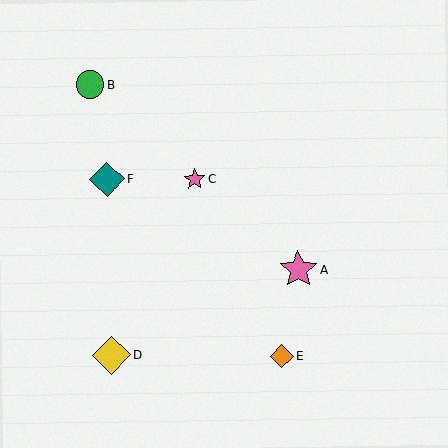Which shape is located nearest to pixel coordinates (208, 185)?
The pink star (labeled C) at (195, 179) is nearest to that location.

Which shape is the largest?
The yellow diamond (labeled D) is the largest.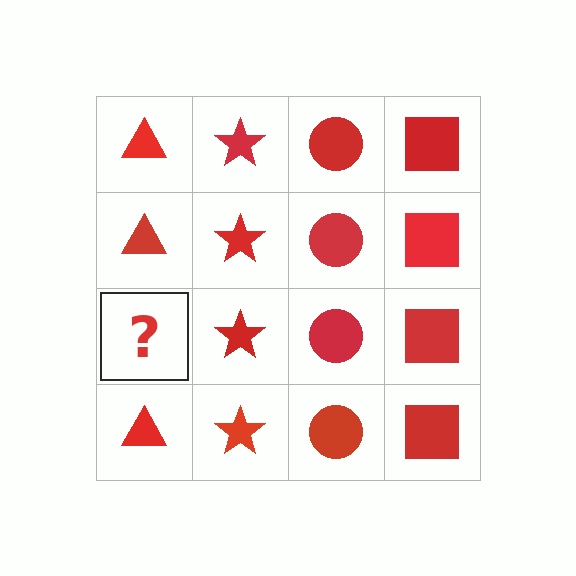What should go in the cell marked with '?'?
The missing cell should contain a red triangle.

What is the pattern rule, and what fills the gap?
The rule is that each column has a consistent shape. The gap should be filled with a red triangle.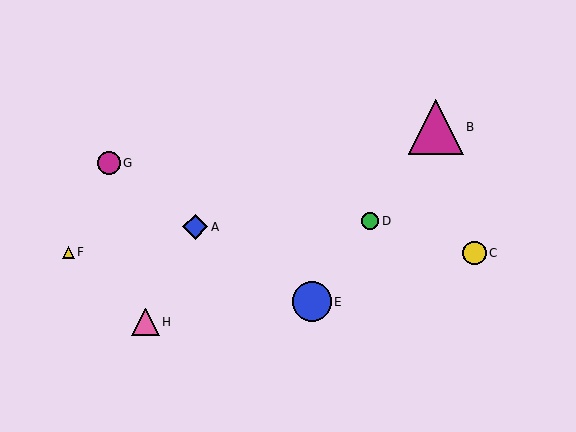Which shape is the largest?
The magenta triangle (labeled B) is the largest.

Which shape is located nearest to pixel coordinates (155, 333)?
The pink triangle (labeled H) at (145, 322) is nearest to that location.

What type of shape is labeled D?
Shape D is a green circle.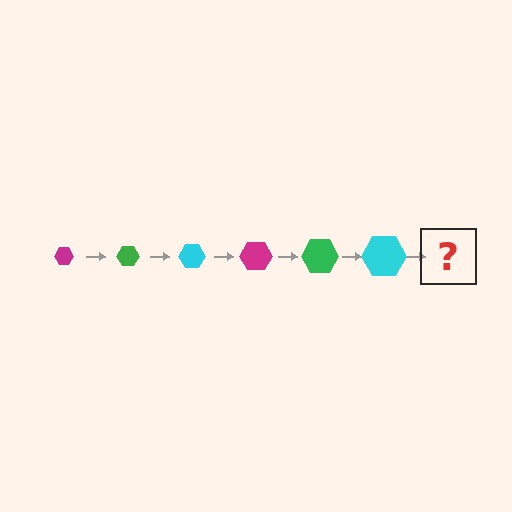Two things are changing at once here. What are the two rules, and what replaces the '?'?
The two rules are that the hexagon grows larger each step and the color cycles through magenta, green, and cyan. The '?' should be a magenta hexagon, larger than the previous one.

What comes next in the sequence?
The next element should be a magenta hexagon, larger than the previous one.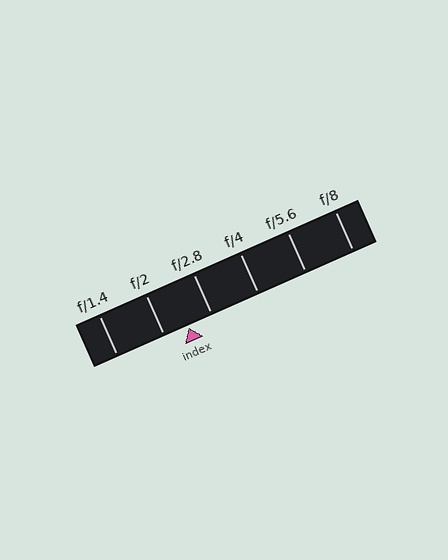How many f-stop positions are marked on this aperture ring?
There are 6 f-stop positions marked.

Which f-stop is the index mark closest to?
The index mark is closest to f/2.8.